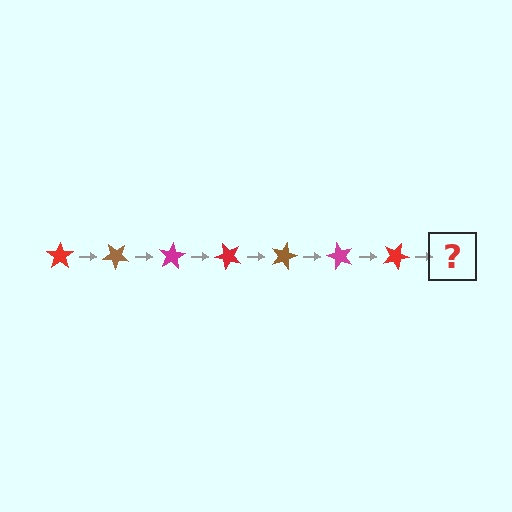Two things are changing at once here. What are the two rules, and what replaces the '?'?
The two rules are that it rotates 40 degrees each step and the color cycles through red, brown, and magenta. The '?' should be a brown star, rotated 280 degrees from the start.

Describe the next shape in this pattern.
It should be a brown star, rotated 280 degrees from the start.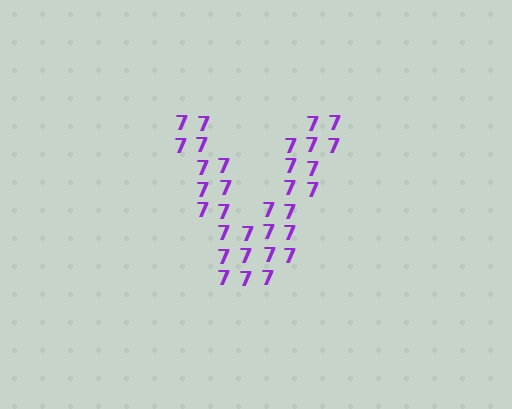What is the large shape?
The large shape is the letter V.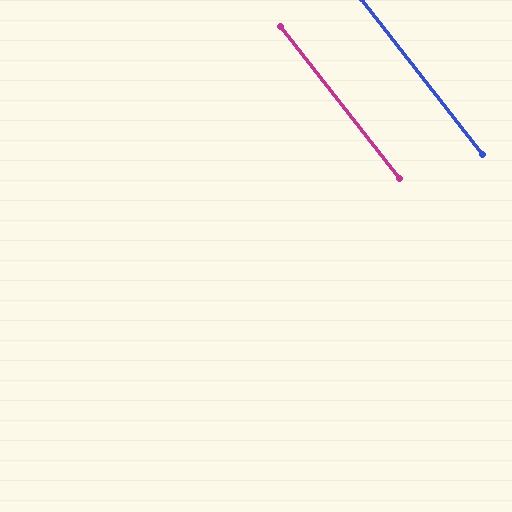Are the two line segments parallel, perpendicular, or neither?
Parallel — their directions differ by only 0.0°.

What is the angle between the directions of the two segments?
Approximately 0 degrees.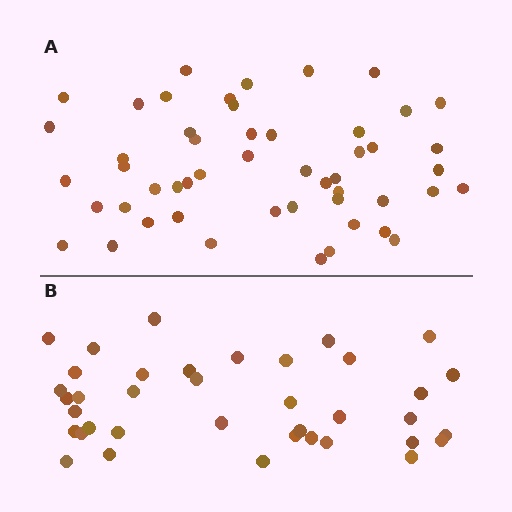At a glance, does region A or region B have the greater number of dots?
Region A (the top region) has more dots.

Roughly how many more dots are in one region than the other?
Region A has approximately 15 more dots than region B.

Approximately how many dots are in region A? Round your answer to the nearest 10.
About 50 dots. (The exact count is 51, which rounds to 50.)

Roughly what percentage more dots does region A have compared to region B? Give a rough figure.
About 35% more.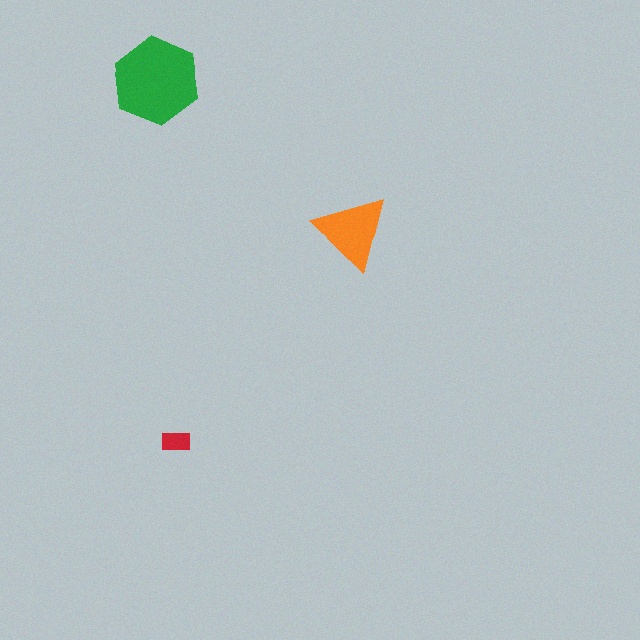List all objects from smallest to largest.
The red rectangle, the orange triangle, the green hexagon.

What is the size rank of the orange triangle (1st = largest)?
2nd.